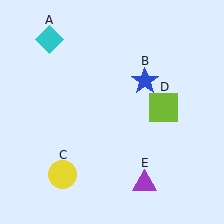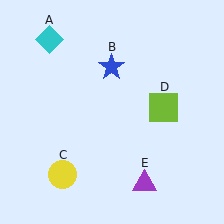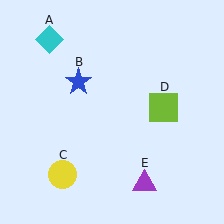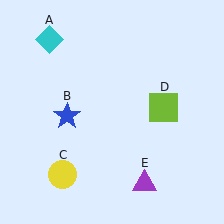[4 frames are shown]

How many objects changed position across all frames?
1 object changed position: blue star (object B).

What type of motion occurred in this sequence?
The blue star (object B) rotated counterclockwise around the center of the scene.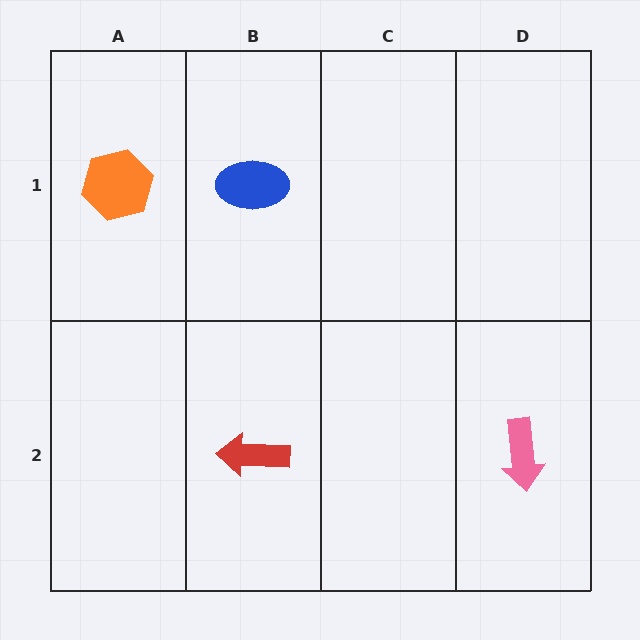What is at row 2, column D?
A pink arrow.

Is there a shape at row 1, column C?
No, that cell is empty.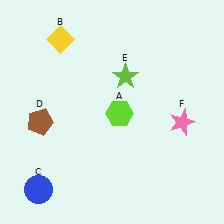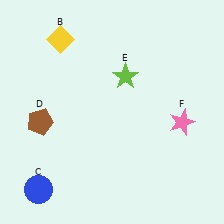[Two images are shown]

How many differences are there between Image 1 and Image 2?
There is 1 difference between the two images.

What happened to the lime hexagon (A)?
The lime hexagon (A) was removed in Image 2. It was in the bottom-right area of Image 1.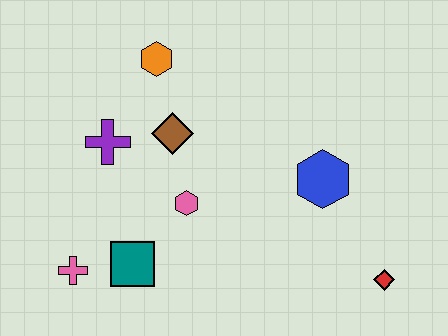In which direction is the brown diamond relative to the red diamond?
The brown diamond is to the left of the red diamond.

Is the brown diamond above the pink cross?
Yes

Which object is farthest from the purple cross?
The red diamond is farthest from the purple cross.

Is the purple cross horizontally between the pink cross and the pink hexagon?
Yes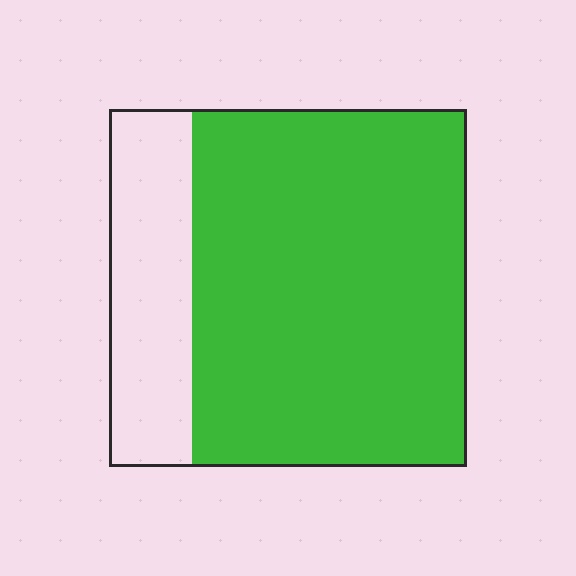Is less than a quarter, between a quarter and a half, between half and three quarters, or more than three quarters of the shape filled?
More than three quarters.